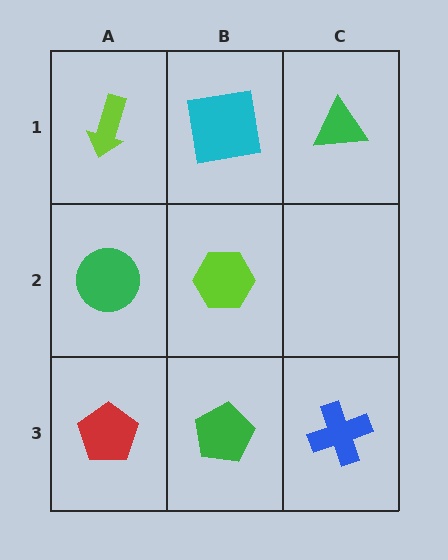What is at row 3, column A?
A red pentagon.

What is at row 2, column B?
A lime hexagon.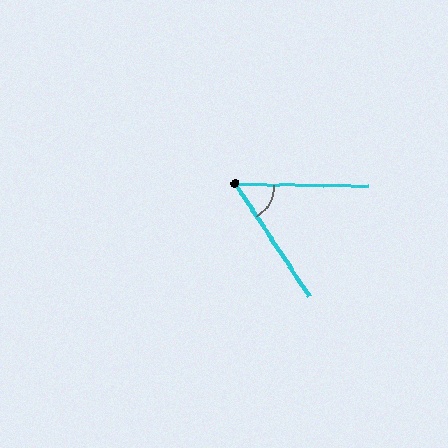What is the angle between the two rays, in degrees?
Approximately 56 degrees.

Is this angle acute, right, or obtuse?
It is acute.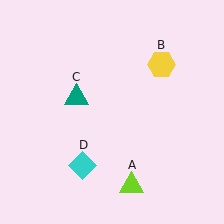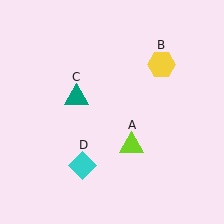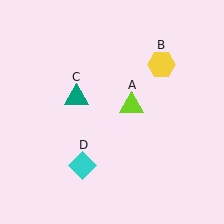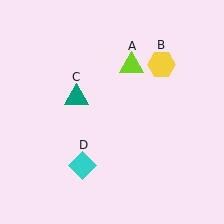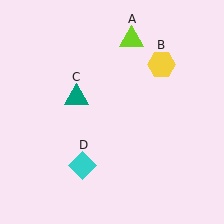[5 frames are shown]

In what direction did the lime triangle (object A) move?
The lime triangle (object A) moved up.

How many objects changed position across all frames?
1 object changed position: lime triangle (object A).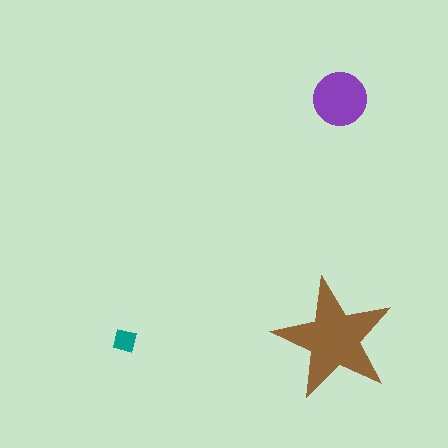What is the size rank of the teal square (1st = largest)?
3rd.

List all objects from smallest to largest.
The teal square, the purple circle, the brown star.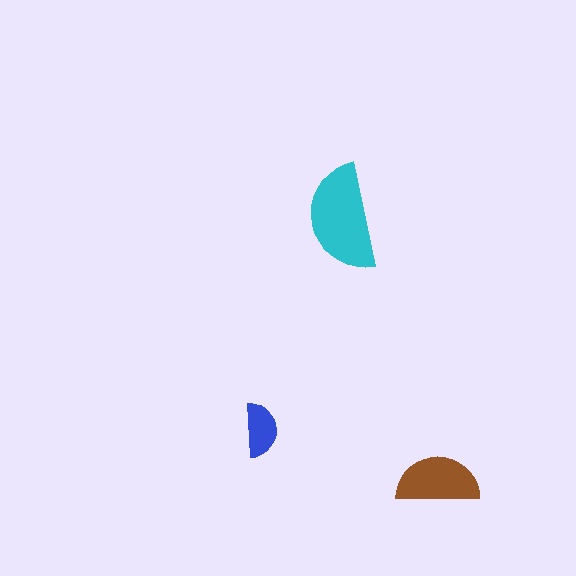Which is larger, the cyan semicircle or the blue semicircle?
The cyan one.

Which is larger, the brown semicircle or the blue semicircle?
The brown one.